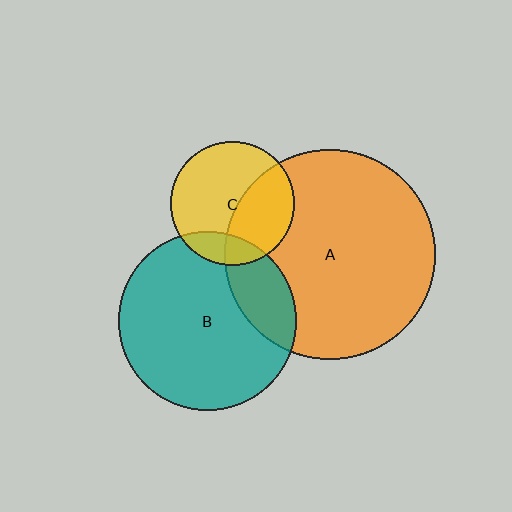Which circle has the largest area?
Circle A (orange).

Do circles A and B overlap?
Yes.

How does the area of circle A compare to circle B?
Approximately 1.4 times.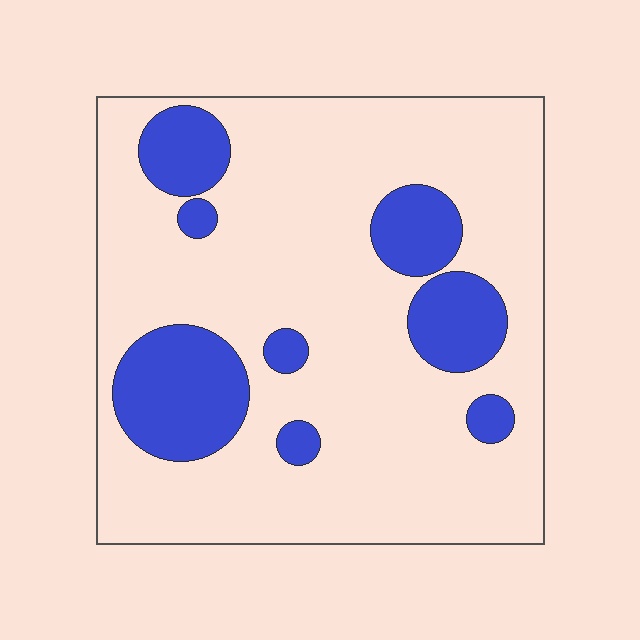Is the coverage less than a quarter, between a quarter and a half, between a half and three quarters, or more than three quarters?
Less than a quarter.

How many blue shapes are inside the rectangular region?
8.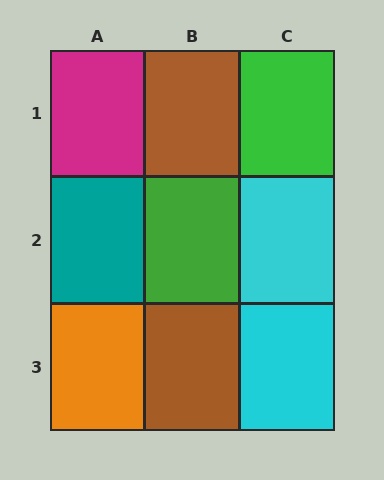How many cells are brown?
2 cells are brown.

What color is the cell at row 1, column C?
Green.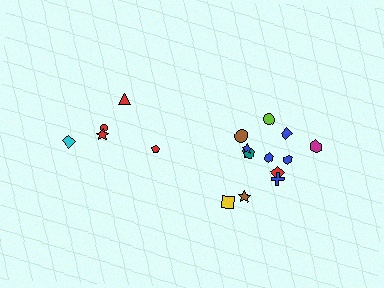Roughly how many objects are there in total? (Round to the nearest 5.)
Roughly 15 objects in total.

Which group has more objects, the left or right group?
The right group.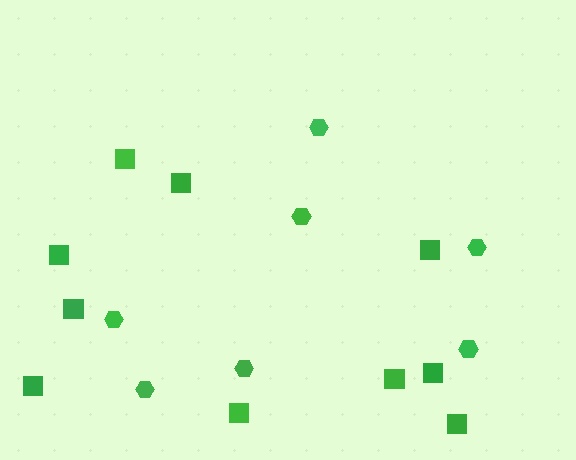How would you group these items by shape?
There are 2 groups: one group of hexagons (7) and one group of squares (10).